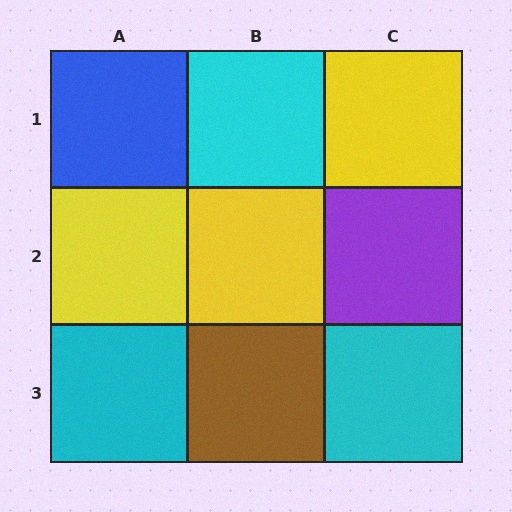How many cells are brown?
1 cell is brown.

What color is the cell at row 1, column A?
Blue.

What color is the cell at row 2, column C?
Purple.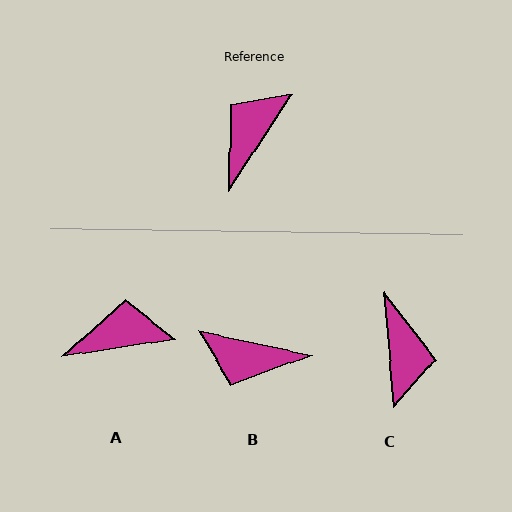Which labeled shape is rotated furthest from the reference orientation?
C, about 142 degrees away.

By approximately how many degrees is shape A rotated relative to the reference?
Approximately 48 degrees clockwise.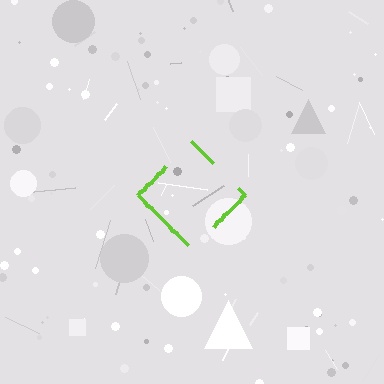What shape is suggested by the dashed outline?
The dashed outline suggests a diamond.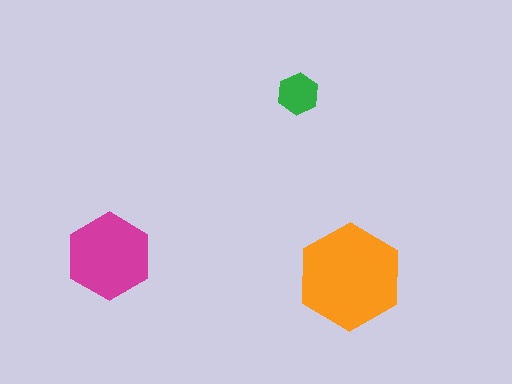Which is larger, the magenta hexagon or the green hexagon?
The magenta one.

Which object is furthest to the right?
The orange hexagon is rightmost.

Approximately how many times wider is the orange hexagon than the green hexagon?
About 2.5 times wider.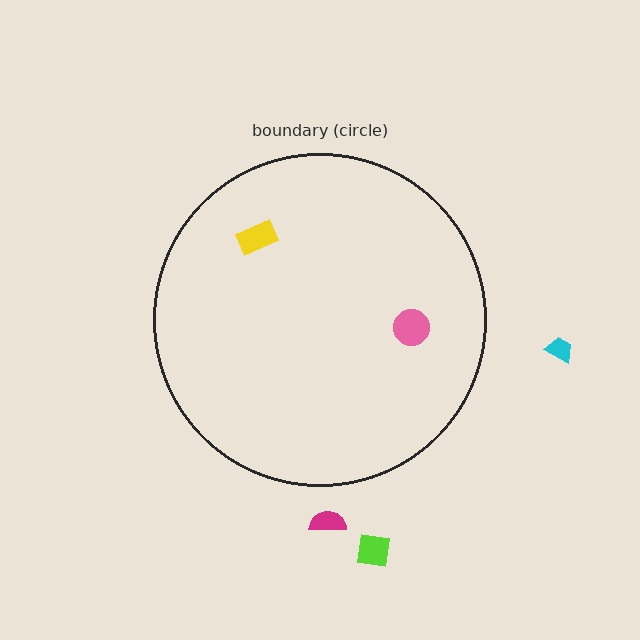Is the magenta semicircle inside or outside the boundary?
Outside.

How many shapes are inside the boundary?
2 inside, 3 outside.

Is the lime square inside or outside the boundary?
Outside.